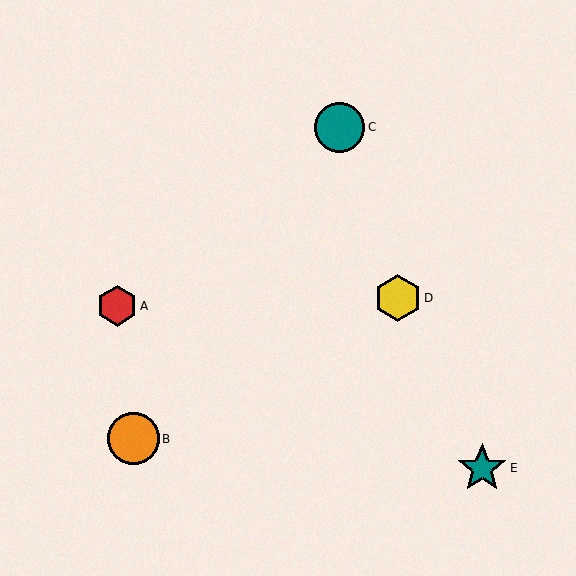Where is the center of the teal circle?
The center of the teal circle is at (340, 127).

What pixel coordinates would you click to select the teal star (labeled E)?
Click at (482, 468) to select the teal star E.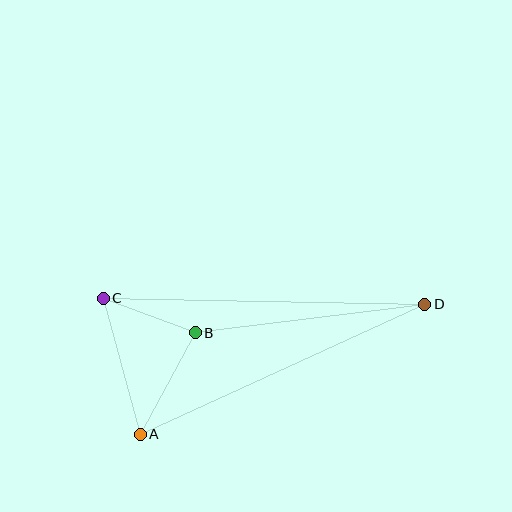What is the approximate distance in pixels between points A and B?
The distance between A and B is approximately 115 pixels.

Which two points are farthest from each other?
Points C and D are farthest from each other.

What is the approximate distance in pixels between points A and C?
The distance between A and C is approximately 141 pixels.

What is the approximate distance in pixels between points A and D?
The distance between A and D is approximately 313 pixels.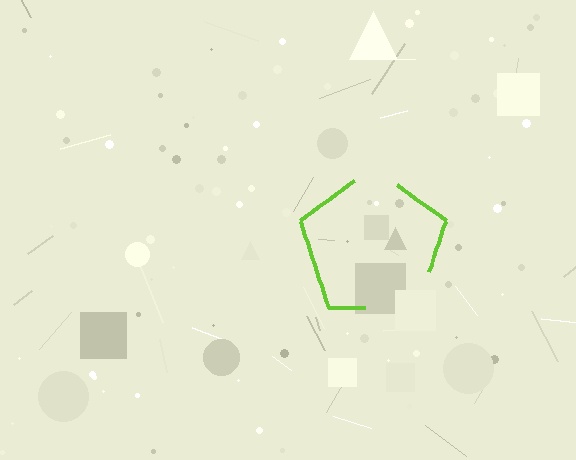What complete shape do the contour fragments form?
The contour fragments form a pentagon.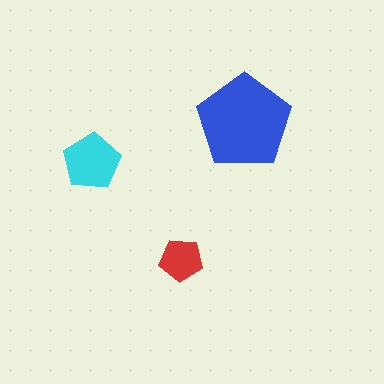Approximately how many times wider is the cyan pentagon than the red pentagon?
About 1.5 times wider.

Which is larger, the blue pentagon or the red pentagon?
The blue one.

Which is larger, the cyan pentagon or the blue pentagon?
The blue one.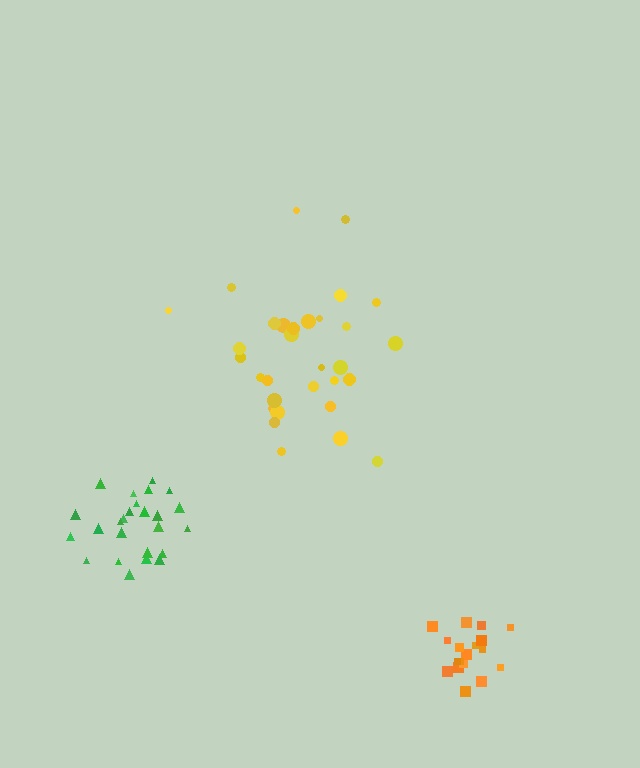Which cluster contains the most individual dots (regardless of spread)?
Yellow (31).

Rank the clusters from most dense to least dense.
orange, green, yellow.